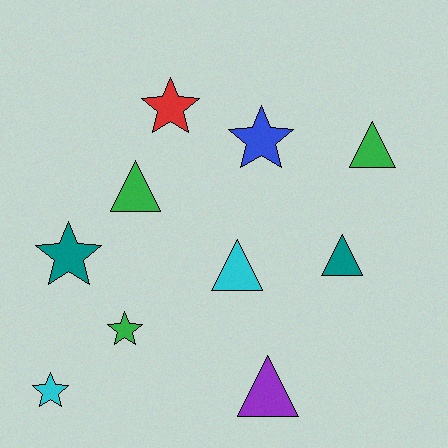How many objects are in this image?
There are 10 objects.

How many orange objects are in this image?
There are no orange objects.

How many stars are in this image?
There are 5 stars.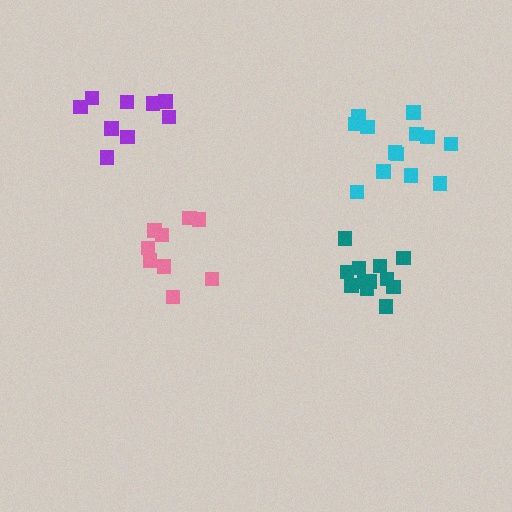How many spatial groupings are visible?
There are 4 spatial groupings.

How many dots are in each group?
Group 1: 9 dots, Group 2: 9 dots, Group 3: 12 dots, Group 4: 13 dots (43 total).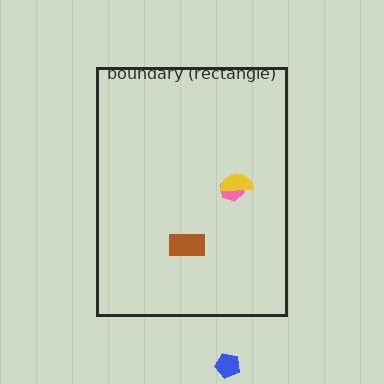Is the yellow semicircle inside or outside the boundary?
Inside.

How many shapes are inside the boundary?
3 inside, 1 outside.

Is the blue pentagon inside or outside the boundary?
Outside.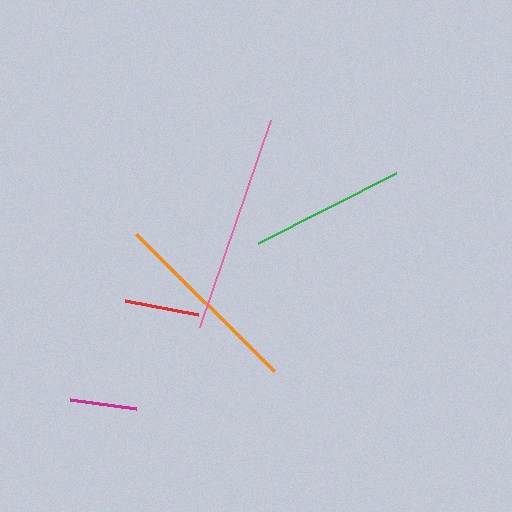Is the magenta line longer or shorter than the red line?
The red line is longer than the magenta line.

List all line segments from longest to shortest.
From longest to shortest: pink, orange, green, red, magenta.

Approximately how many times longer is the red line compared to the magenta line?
The red line is approximately 1.1 times the length of the magenta line.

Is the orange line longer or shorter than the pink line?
The pink line is longer than the orange line.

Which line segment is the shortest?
The magenta line is the shortest at approximately 66 pixels.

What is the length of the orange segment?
The orange segment is approximately 195 pixels long.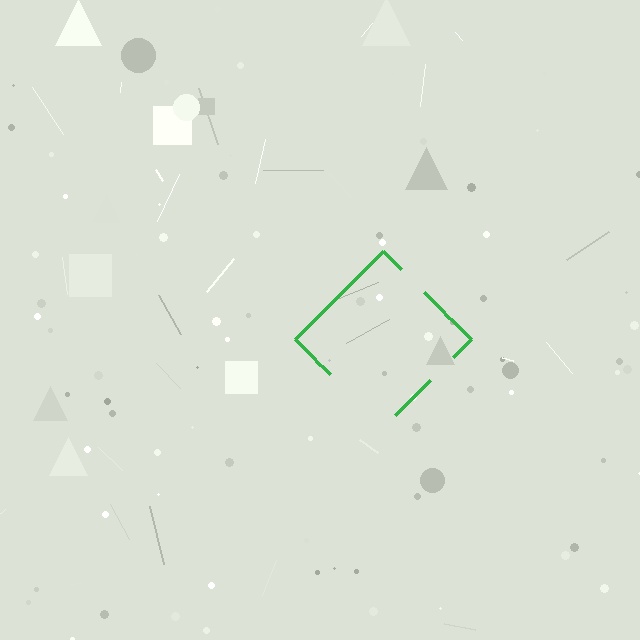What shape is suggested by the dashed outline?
The dashed outline suggests a diamond.